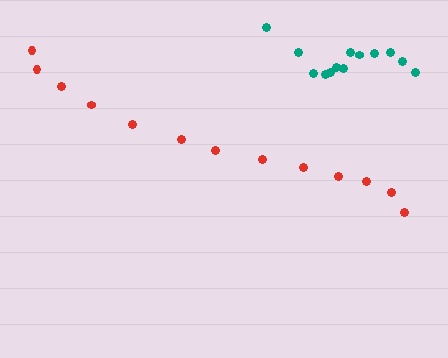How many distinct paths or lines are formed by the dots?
There are 2 distinct paths.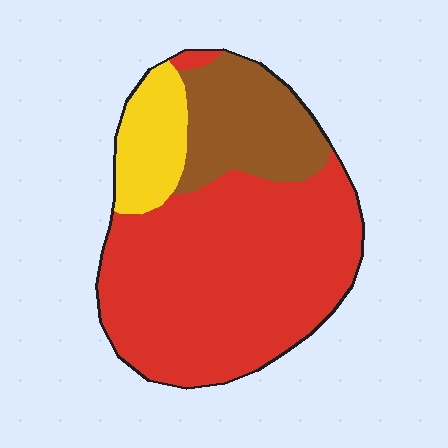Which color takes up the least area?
Yellow, at roughly 15%.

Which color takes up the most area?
Red, at roughly 65%.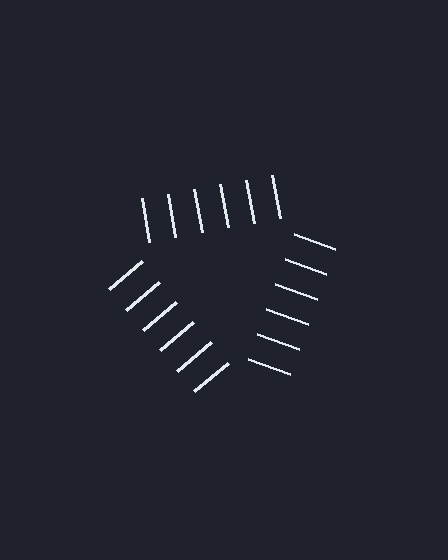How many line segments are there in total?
18 — 6 along each of the 3 edges.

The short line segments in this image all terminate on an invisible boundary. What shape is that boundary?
An illusory triangle — the line segments terminate on its edges but no continuous stroke is drawn.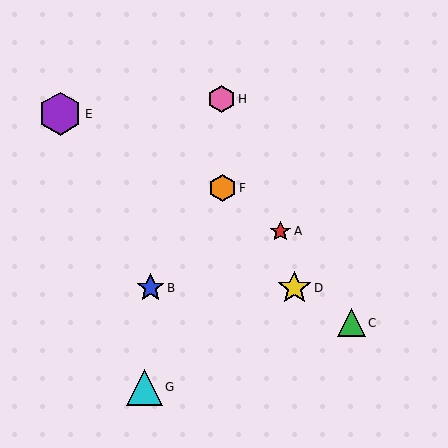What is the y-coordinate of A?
Object A is at y≈231.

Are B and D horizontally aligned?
Yes, both are at y≈288.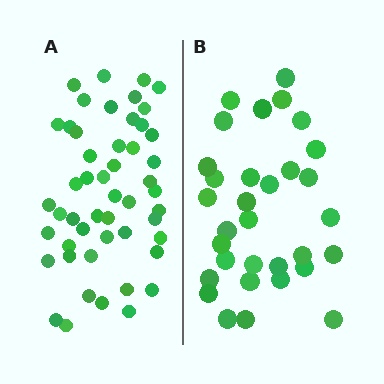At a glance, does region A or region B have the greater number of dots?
Region A (the left region) has more dots.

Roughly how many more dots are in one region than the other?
Region A has approximately 20 more dots than region B.